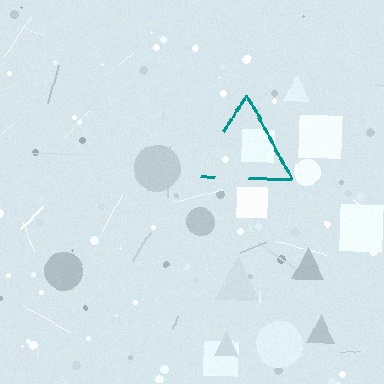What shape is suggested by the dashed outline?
The dashed outline suggests a triangle.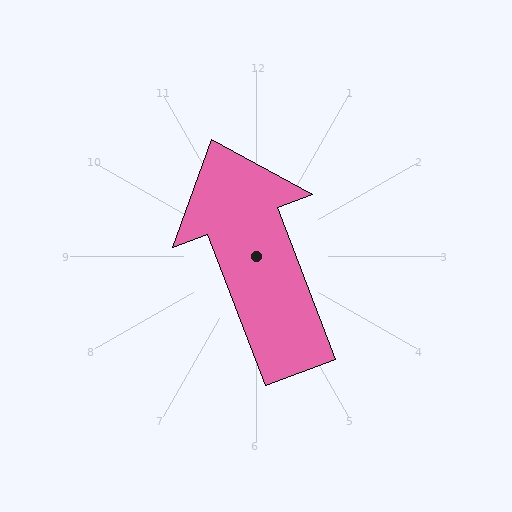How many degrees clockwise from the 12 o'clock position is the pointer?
Approximately 339 degrees.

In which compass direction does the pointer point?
North.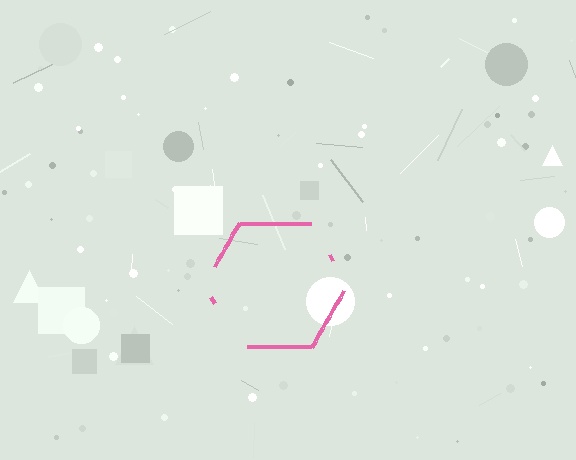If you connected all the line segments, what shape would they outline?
They would outline a hexagon.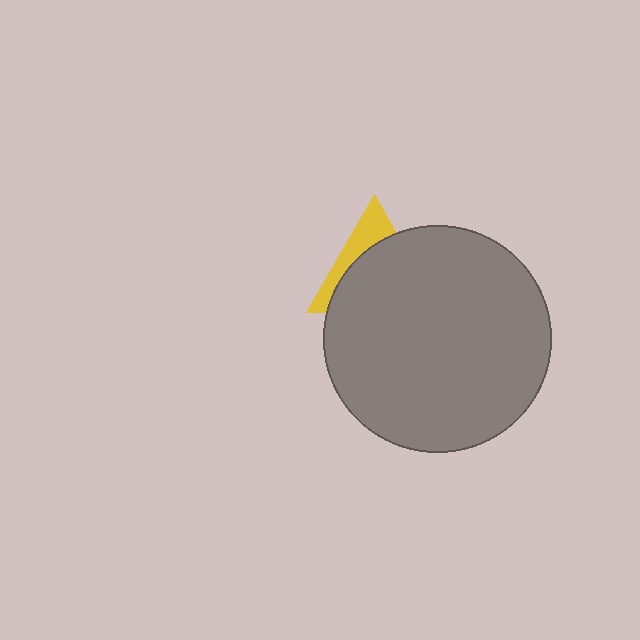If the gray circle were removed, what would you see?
You would see the complete yellow triangle.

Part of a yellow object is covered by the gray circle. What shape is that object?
It is a triangle.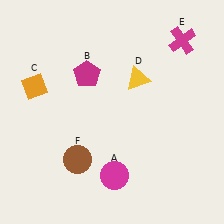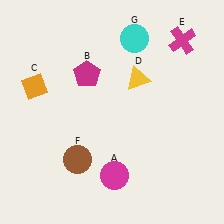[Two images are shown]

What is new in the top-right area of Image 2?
A cyan circle (G) was added in the top-right area of Image 2.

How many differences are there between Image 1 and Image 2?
There is 1 difference between the two images.